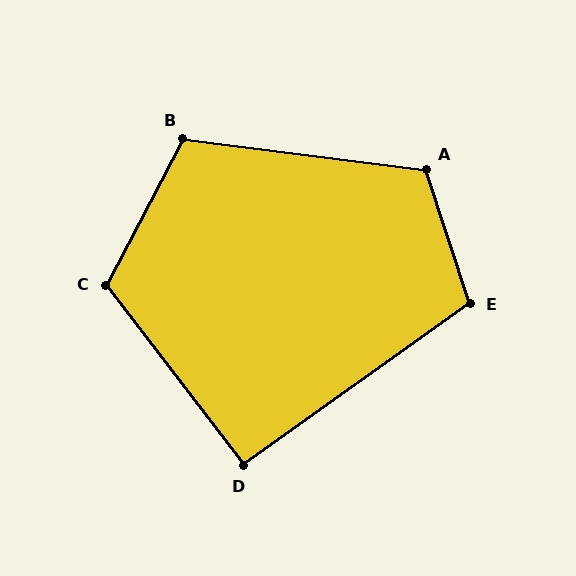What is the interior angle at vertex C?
Approximately 115 degrees (obtuse).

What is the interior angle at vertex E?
Approximately 108 degrees (obtuse).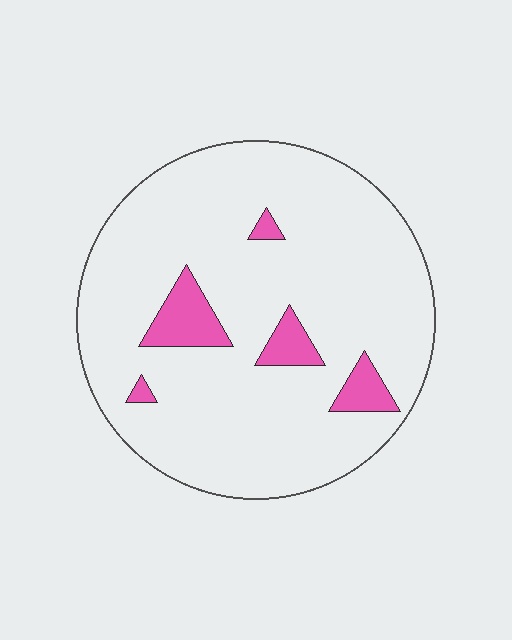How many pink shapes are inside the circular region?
5.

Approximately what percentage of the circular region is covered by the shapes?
Approximately 10%.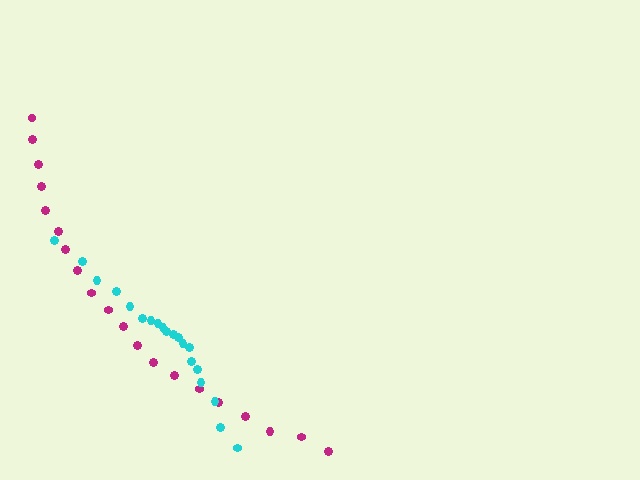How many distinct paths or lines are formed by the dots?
There are 2 distinct paths.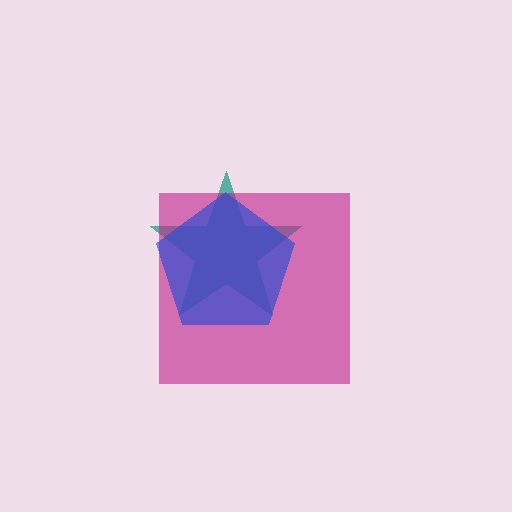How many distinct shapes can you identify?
There are 3 distinct shapes: a teal star, a magenta square, a blue pentagon.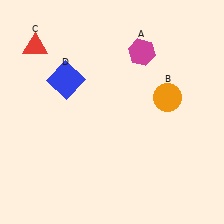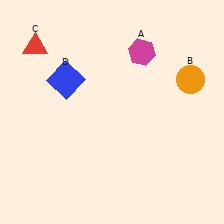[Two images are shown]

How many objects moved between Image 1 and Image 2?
1 object moved between the two images.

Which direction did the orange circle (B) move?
The orange circle (B) moved right.